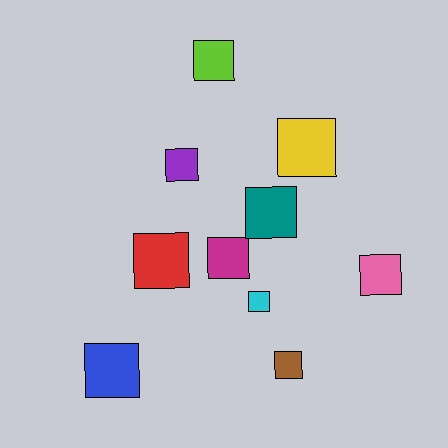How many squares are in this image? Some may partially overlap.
There are 10 squares.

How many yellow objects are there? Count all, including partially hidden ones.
There is 1 yellow object.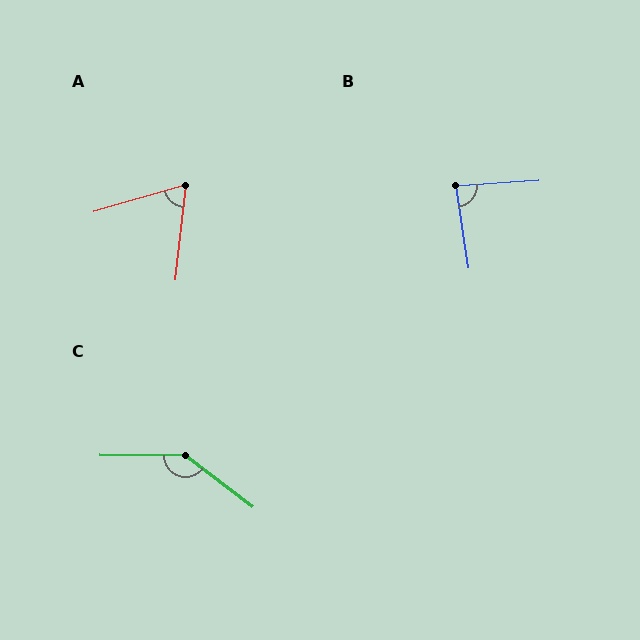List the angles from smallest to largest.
A (67°), B (85°), C (143°).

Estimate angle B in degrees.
Approximately 85 degrees.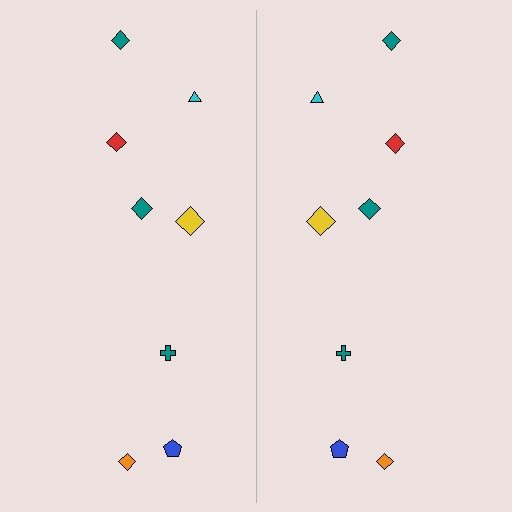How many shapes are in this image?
There are 16 shapes in this image.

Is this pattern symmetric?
Yes, this pattern has bilateral (reflection) symmetry.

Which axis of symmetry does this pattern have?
The pattern has a vertical axis of symmetry running through the center of the image.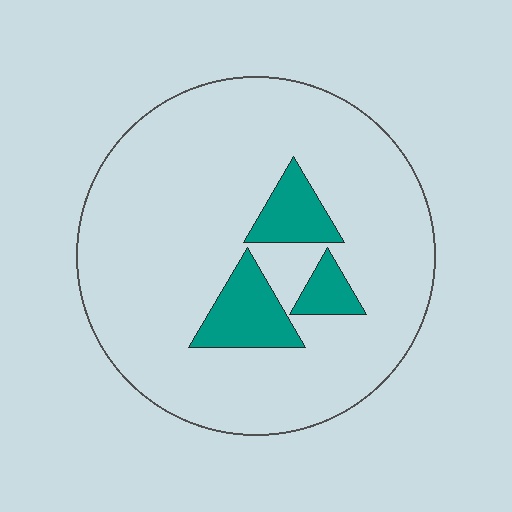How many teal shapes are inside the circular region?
3.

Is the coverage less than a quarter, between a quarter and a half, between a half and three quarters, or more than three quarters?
Less than a quarter.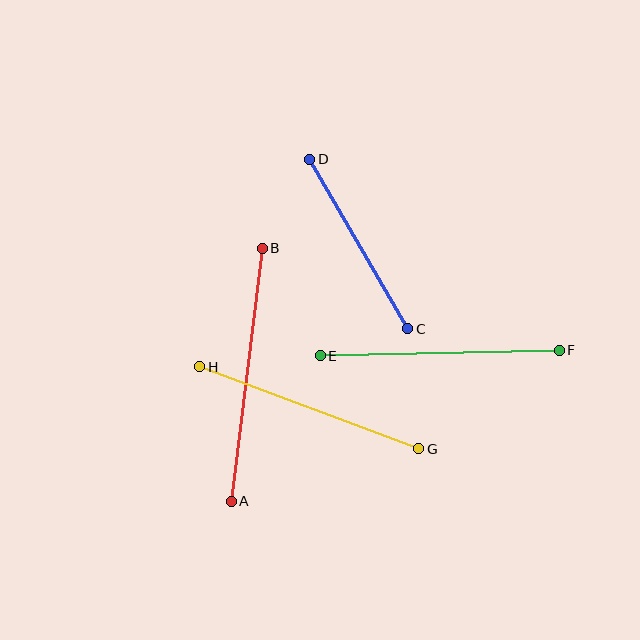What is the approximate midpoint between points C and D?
The midpoint is at approximately (359, 244) pixels.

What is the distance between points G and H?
The distance is approximately 234 pixels.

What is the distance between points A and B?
The distance is approximately 255 pixels.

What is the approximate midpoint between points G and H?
The midpoint is at approximately (309, 408) pixels.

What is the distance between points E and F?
The distance is approximately 239 pixels.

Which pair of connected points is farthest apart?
Points A and B are farthest apart.